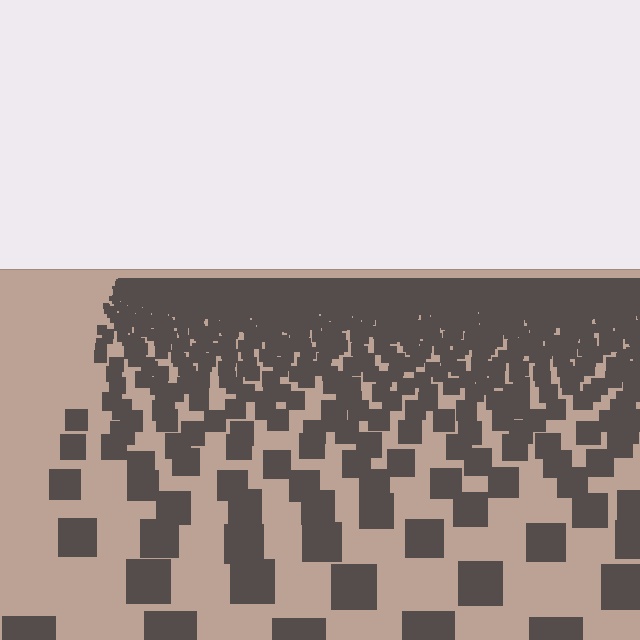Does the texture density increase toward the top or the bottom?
Density increases toward the top.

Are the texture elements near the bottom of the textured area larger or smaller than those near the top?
Larger. Near the bottom, elements are closer to the viewer and appear at a bigger on-screen size.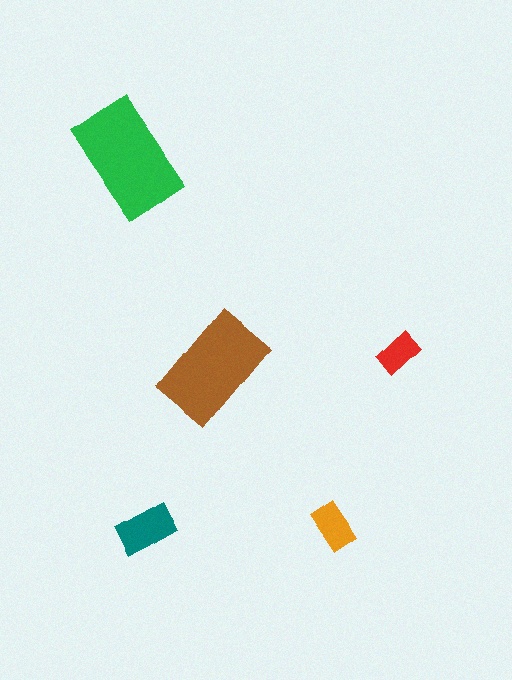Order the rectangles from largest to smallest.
the green one, the brown one, the teal one, the orange one, the red one.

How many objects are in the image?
There are 5 objects in the image.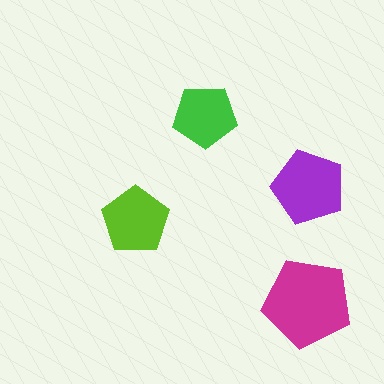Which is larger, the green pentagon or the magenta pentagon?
The magenta one.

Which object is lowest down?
The magenta pentagon is bottommost.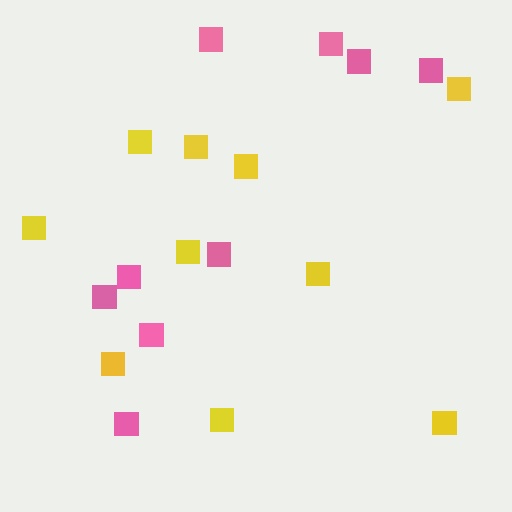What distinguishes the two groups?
There are 2 groups: one group of pink squares (9) and one group of yellow squares (10).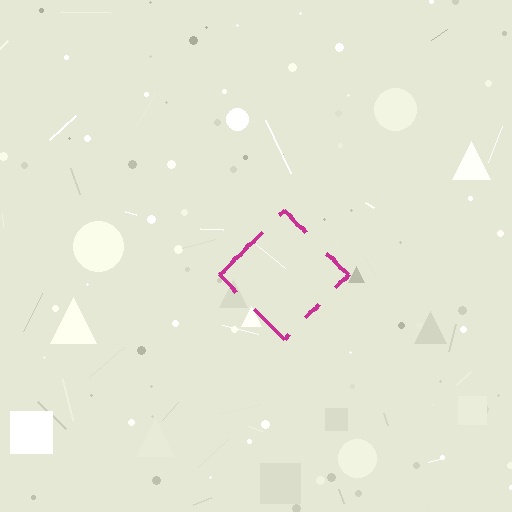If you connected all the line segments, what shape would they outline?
They would outline a diamond.